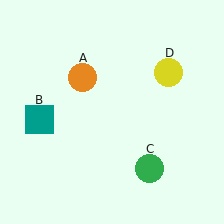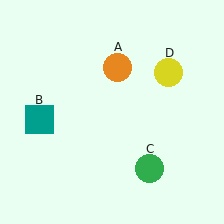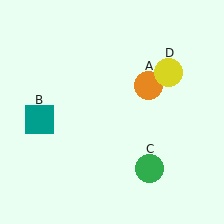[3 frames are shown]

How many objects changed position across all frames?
1 object changed position: orange circle (object A).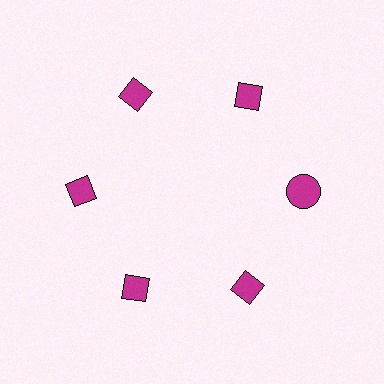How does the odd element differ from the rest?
It has a different shape: circle instead of diamond.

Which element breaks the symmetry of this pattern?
The magenta circle at roughly the 3 o'clock position breaks the symmetry. All other shapes are magenta diamonds.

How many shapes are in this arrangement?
There are 6 shapes arranged in a ring pattern.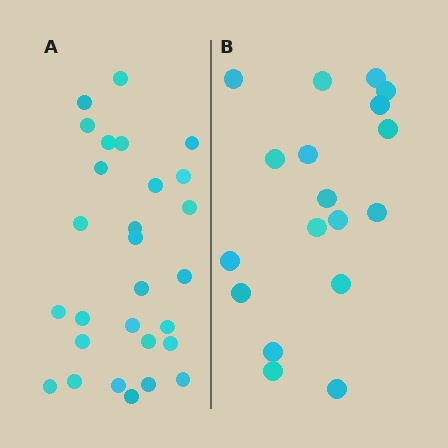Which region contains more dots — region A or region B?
Region A (the left region) has more dots.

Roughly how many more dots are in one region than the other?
Region A has roughly 10 or so more dots than region B.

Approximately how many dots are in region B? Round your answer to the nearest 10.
About 20 dots. (The exact count is 18, which rounds to 20.)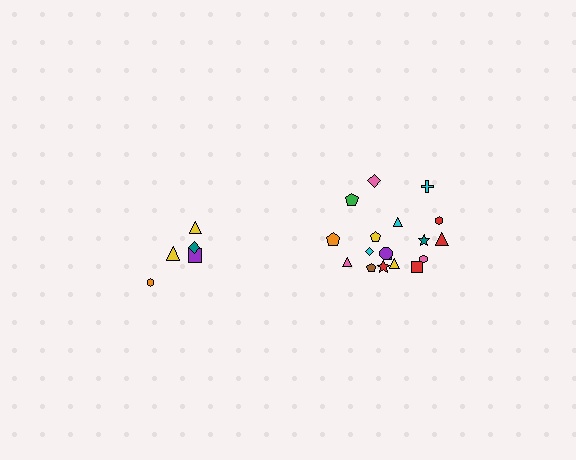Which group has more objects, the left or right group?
The right group.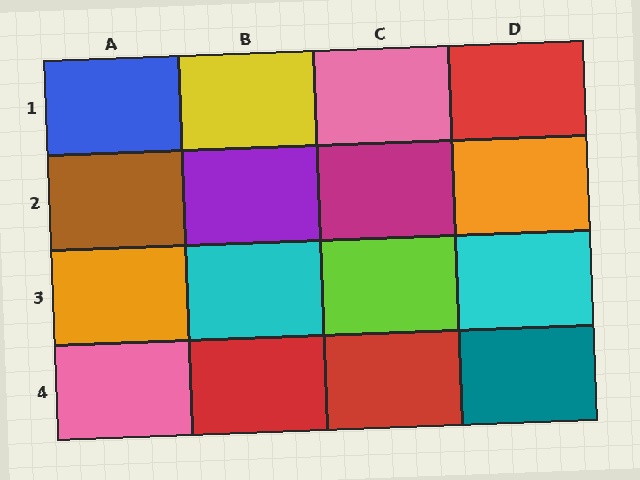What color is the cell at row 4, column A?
Pink.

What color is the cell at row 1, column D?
Red.